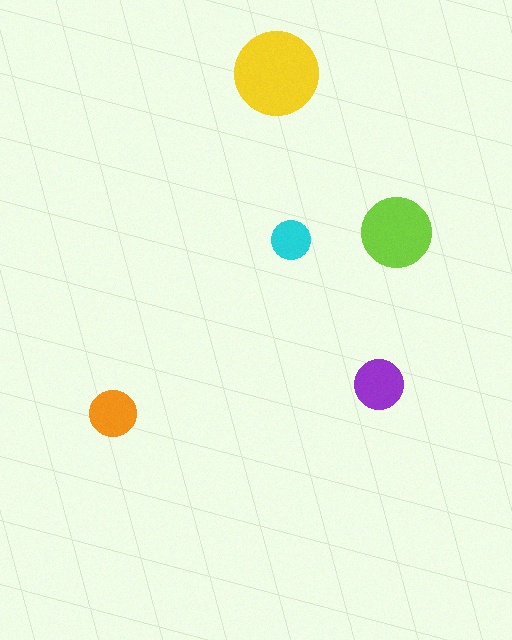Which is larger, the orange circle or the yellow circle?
The yellow one.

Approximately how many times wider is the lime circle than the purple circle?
About 1.5 times wider.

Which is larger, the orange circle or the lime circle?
The lime one.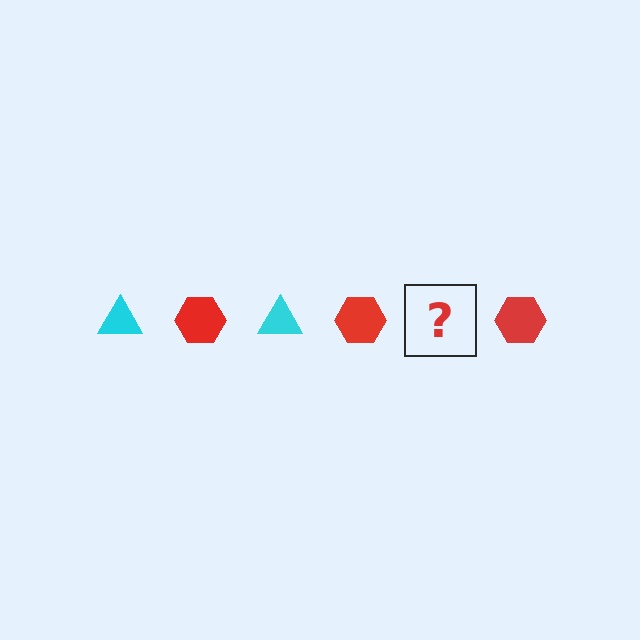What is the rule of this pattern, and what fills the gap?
The rule is that the pattern alternates between cyan triangle and red hexagon. The gap should be filled with a cyan triangle.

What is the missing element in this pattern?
The missing element is a cyan triangle.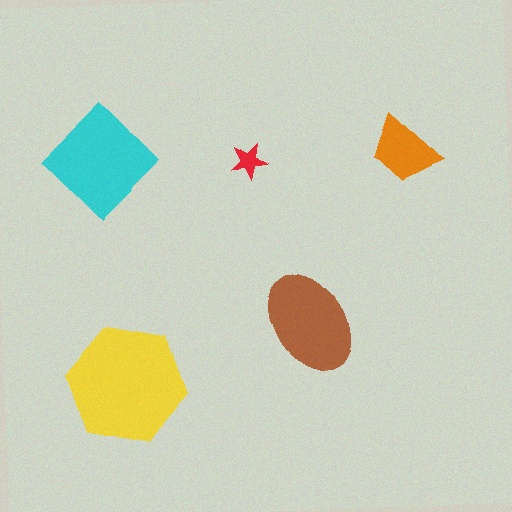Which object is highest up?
The cyan diamond is topmost.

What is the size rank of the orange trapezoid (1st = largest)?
4th.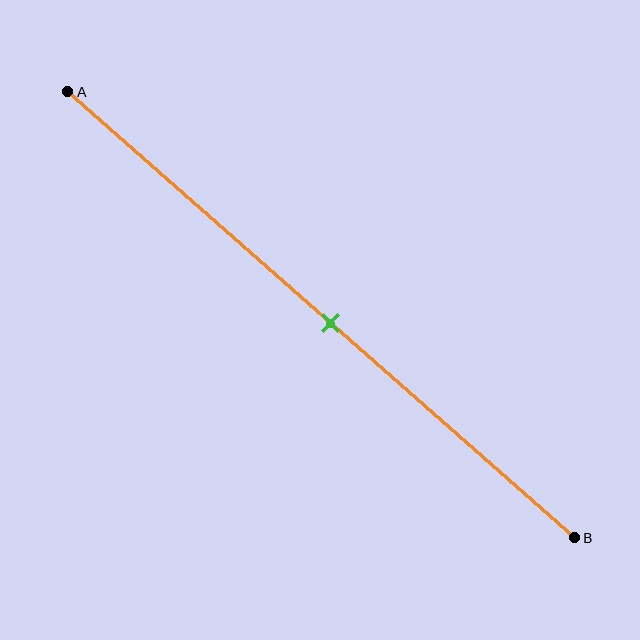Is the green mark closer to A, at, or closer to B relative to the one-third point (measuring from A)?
The green mark is closer to point B than the one-third point of segment AB.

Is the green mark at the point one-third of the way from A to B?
No, the mark is at about 50% from A, not at the 33% one-third point.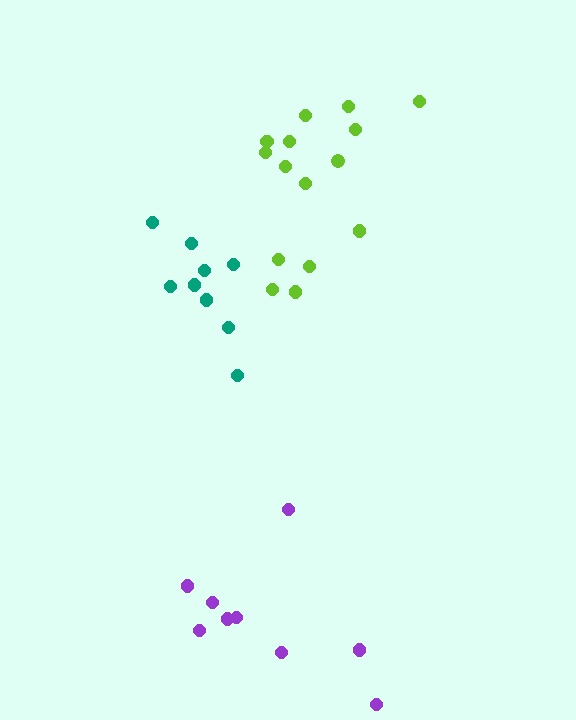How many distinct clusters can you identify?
There are 3 distinct clusters.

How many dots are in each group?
Group 1: 15 dots, Group 2: 9 dots, Group 3: 9 dots (33 total).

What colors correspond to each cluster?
The clusters are colored: lime, teal, purple.